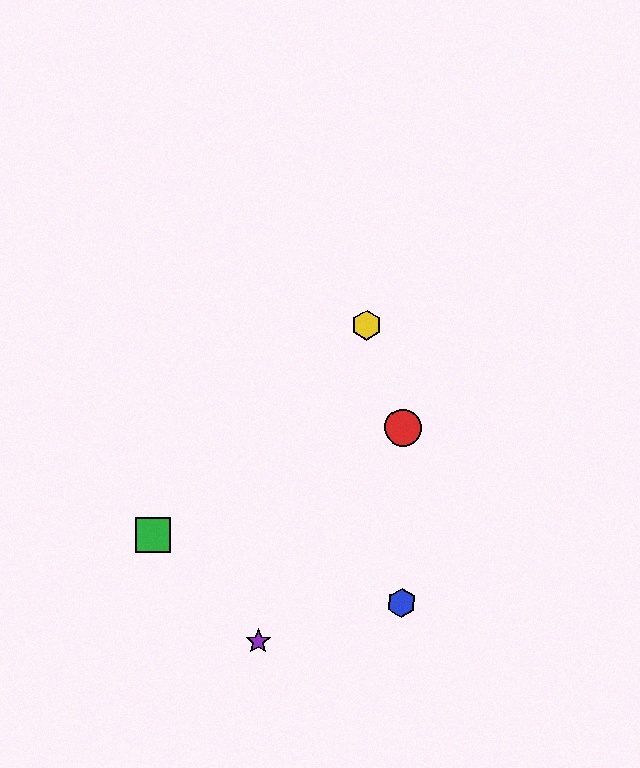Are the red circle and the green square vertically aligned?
No, the red circle is at x≈403 and the green square is at x≈153.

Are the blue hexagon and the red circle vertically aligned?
Yes, both are at x≈402.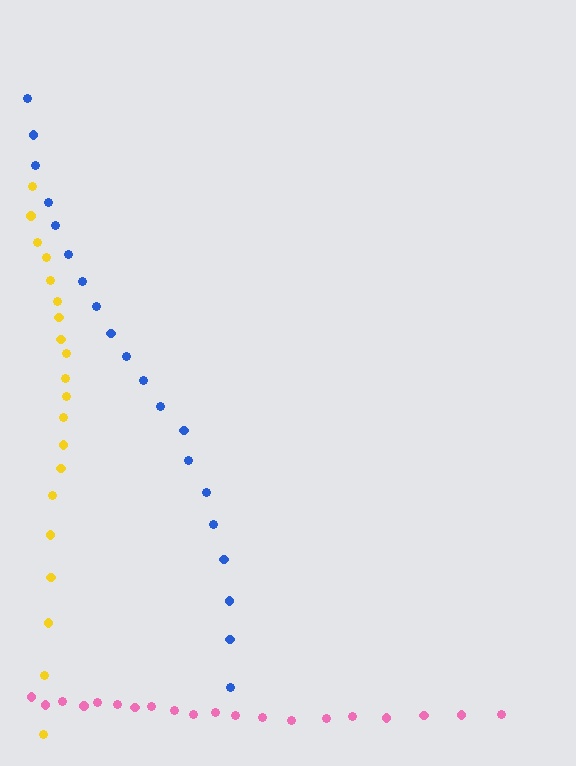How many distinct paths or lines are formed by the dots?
There are 3 distinct paths.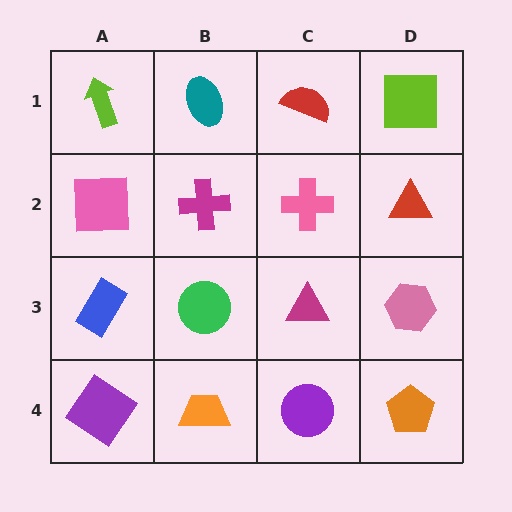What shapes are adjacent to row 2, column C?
A red semicircle (row 1, column C), a magenta triangle (row 3, column C), a magenta cross (row 2, column B), a red triangle (row 2, column D).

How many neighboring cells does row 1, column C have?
3.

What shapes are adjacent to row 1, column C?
A pink cross (row 2, column C), a teal ellipse (row 1, column B), a lime square (row 1, column D).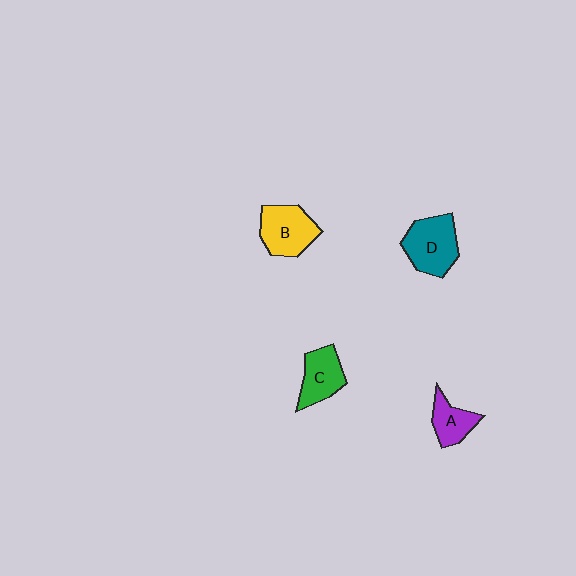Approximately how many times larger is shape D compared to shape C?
Approximately 1.3 times.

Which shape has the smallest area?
Shape A (purple).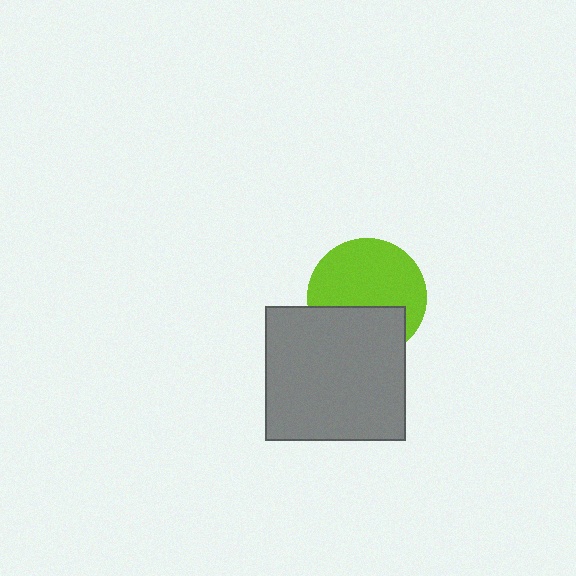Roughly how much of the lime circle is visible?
About half of it is visible (roughly 63%).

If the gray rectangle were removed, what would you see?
You would see the complete lime circle.